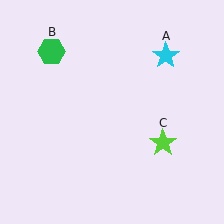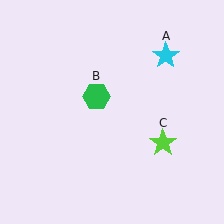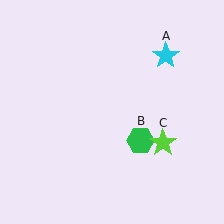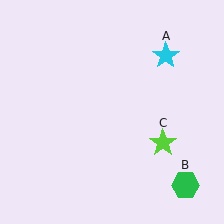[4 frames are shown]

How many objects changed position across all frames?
1 object changed position: green hexagon (object B).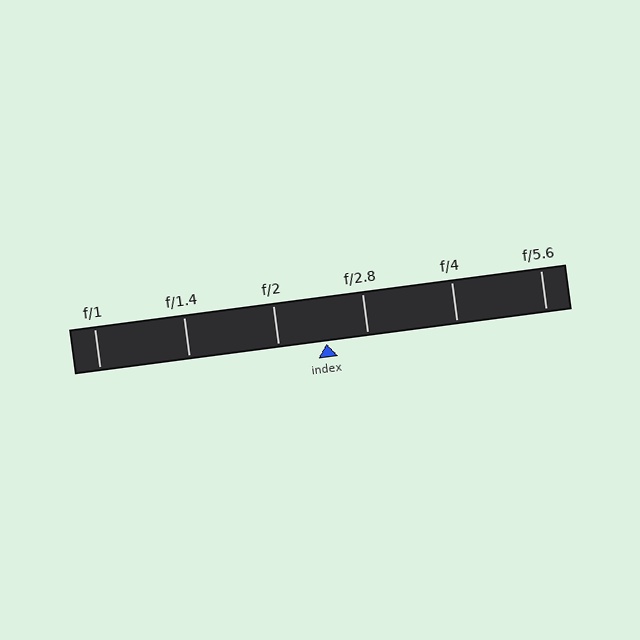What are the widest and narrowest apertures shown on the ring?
The widest aperture shown is f/1 and the narrowest is f/5.6.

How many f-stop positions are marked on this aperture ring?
There are 6 f-stop positions marked.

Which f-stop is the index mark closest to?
The index mark is closest to f/2.8.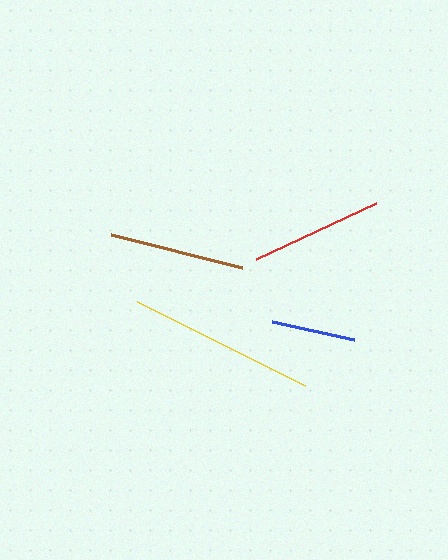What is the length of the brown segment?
The brown segment is approximately 135 pixels long.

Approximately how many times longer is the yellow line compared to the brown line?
The yellow line is approximately 1.4 times the length of the brown line.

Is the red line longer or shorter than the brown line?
The brown line is longer than the red line.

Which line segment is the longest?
The yellow line is the longest at approximately 187 pixels.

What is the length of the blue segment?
The blue segment is approximately 84 pixels long.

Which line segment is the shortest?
The blue line is the shortest at approximately 84 pixels.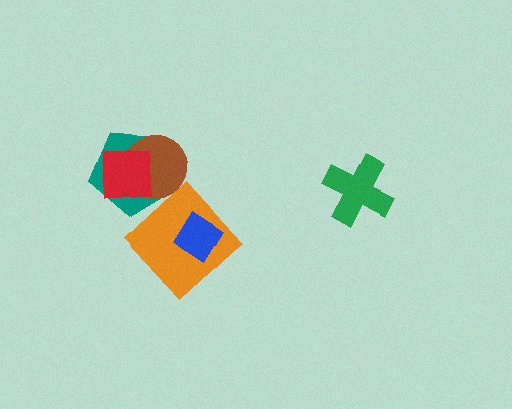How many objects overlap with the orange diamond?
1 object overlaps with the orange diamond.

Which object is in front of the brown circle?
The red square is in front of the brown circle.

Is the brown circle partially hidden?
Yes, it is partially covered by another shape.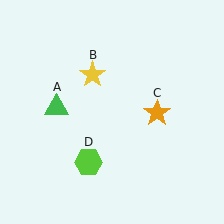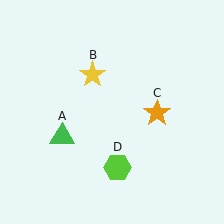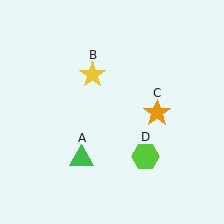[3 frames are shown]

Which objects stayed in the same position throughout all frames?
Yellow star (object B) and orange star (object C) remained stationary.